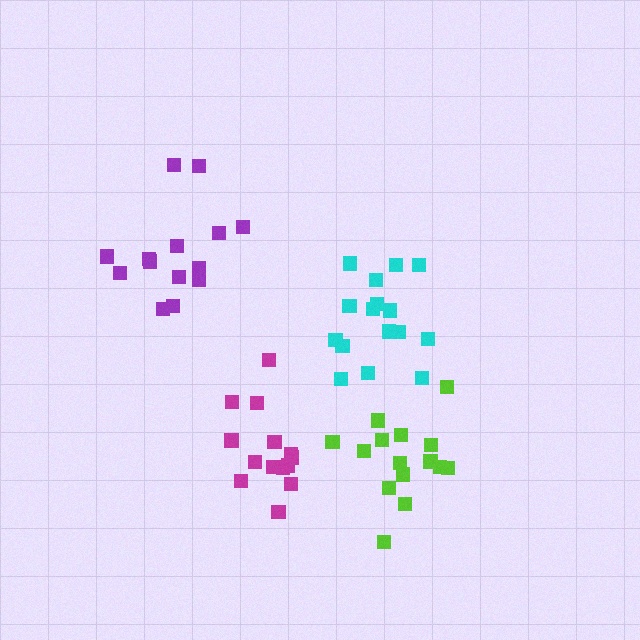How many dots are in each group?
Group 1: 15 dots, Group 2: 15 dots, Group 3: 14 dots, Group 4: 16 dots (60 total).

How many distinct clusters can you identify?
There are 4 distinct clusters.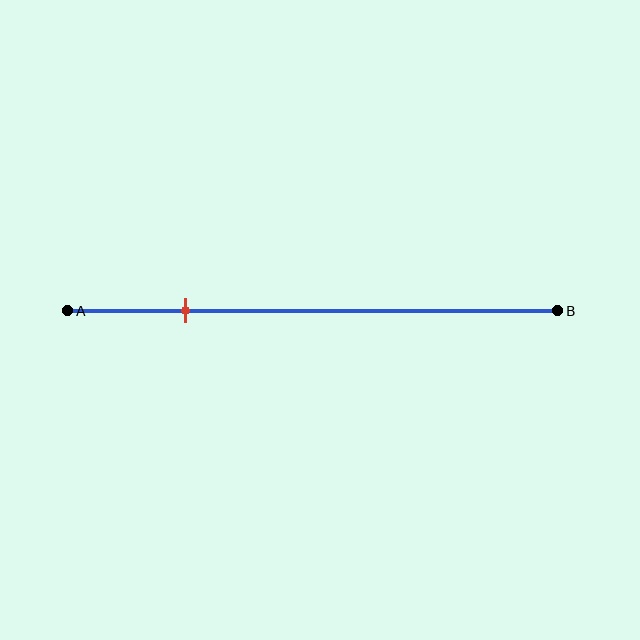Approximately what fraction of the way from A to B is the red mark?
The red mark is approximately 25% of the way from A to B.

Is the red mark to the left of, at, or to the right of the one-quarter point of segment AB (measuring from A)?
The red mark is approximately at the one-quarter point of segment AB.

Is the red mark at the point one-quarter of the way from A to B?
Yes, the mark is approximately at the one-quarter point.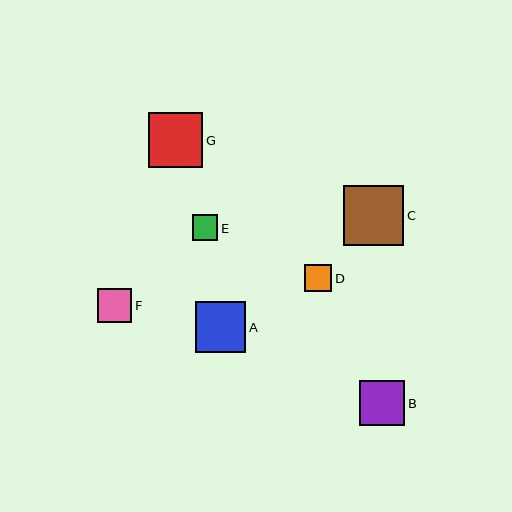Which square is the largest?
Square C is the largest with a size of approximately 60 pixels.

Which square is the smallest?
Square E is the smallest with a size of approximately 25 pixels.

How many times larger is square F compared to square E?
Square F is approximately 1.4 times the size of square E.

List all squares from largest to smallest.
From largest to smallest: C, G, A, B, F, D, E.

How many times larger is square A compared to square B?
Square A is approximately 1.1 times the size of square B.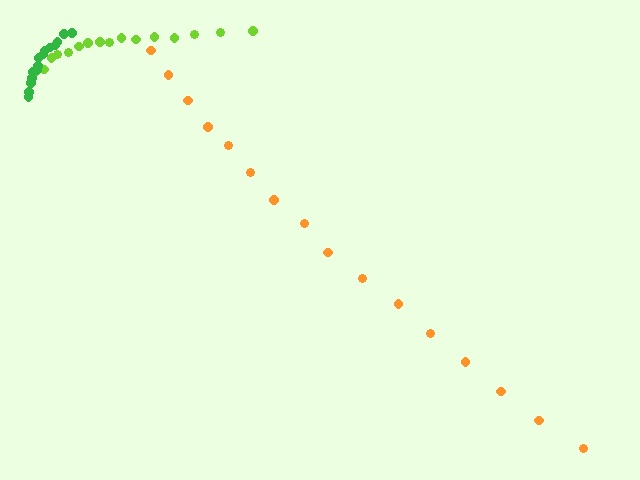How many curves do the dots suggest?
There are 3 distinct paths.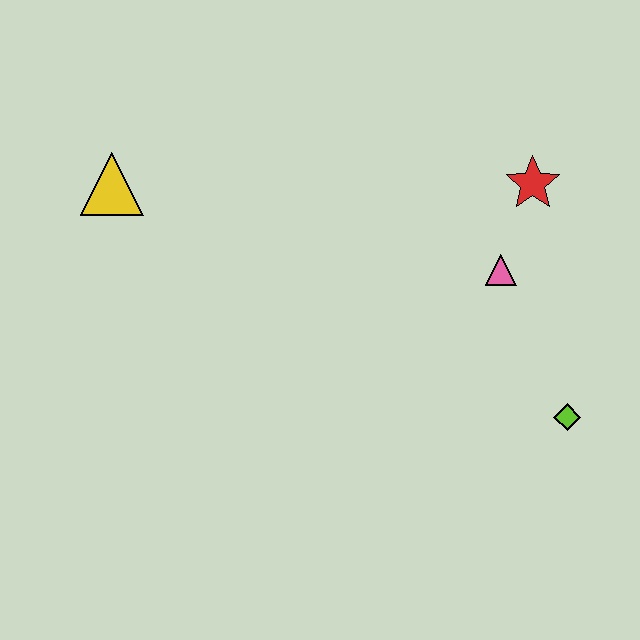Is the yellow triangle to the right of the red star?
No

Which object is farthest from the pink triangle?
The yellow triangle is farthest from the pink triangle.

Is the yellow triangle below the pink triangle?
No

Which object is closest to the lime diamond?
The pink triangle is closest to the lime diamond.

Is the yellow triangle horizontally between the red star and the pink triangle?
No